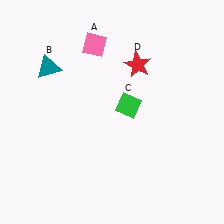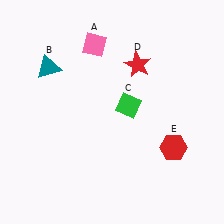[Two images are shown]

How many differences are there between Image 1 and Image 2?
There is 1 difference between the two images.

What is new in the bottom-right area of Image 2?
A red hexagon (E) was added in the bottom-right area of Image 2.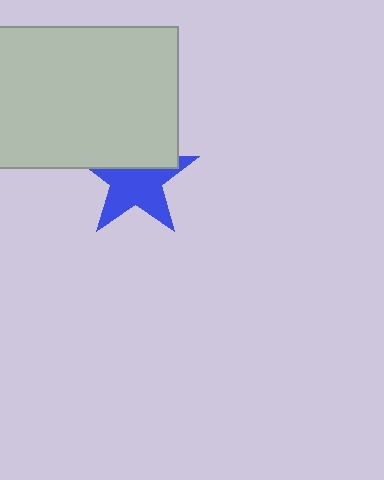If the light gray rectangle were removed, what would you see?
You would see the complete blue star.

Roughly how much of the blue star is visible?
About half of it is visible (roughly 61%).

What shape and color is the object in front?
The object in front is a light gray rectangle.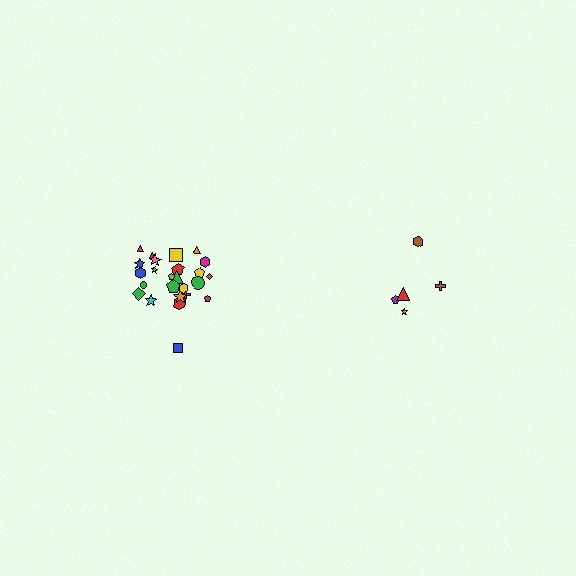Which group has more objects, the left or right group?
The left group.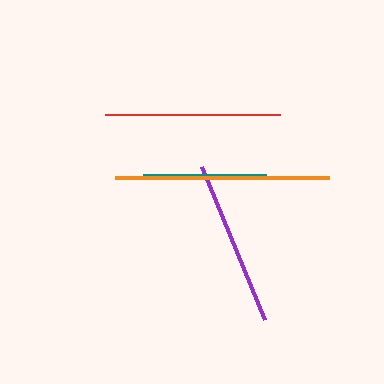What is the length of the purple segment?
The purple segment is approximately 166 pixels long.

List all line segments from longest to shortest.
From longest to shortest: orange, red, purple, teal.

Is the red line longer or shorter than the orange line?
The orange line is longer than the red line.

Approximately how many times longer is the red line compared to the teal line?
The red line is approximately 1.4 times the length of the teal line.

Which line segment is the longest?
The orange line is the longest at approximately 213 pixels.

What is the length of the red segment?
The red segment is approximately 175 pixels long.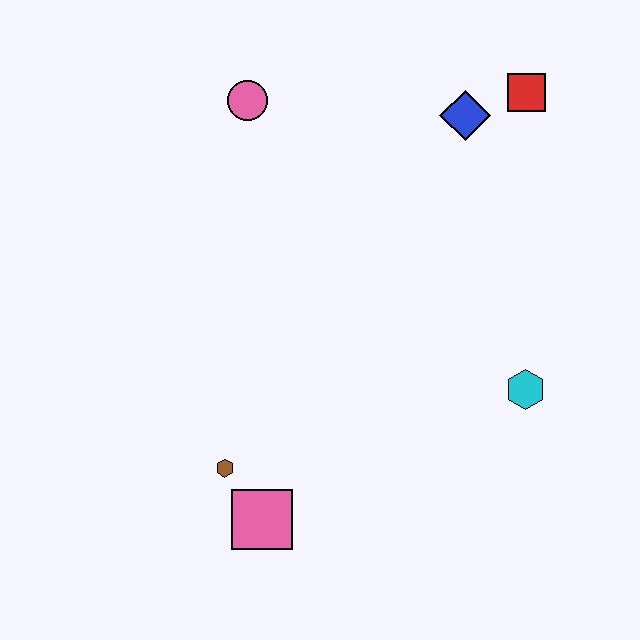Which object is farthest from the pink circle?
The pink square is farthest from the pink circle.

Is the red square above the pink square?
Yes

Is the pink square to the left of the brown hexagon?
No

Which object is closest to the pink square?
The brown hexagon is closest to the pink square.